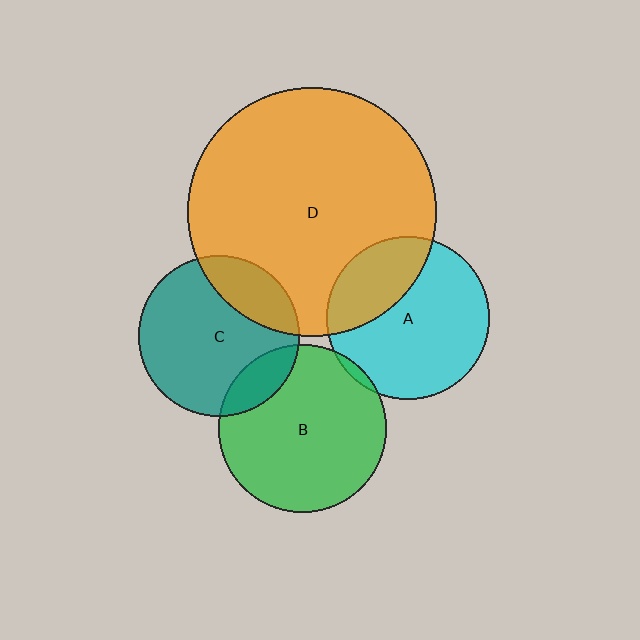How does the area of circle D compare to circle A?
Approximately 2.3 times.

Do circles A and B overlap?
Yes.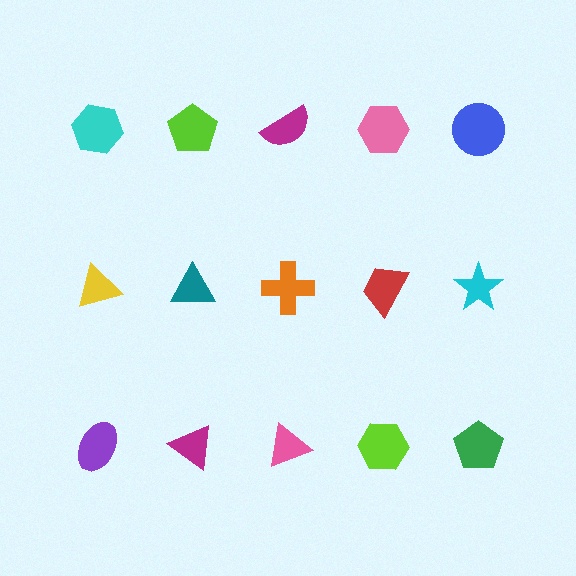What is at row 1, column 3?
A magenta semicircle.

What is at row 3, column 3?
A pink triangle.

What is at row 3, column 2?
A magenta triangle.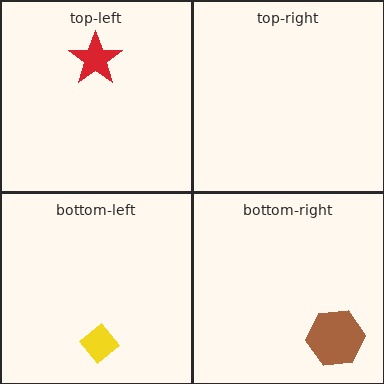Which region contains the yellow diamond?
The bottom-left region.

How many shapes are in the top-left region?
1.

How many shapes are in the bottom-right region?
1.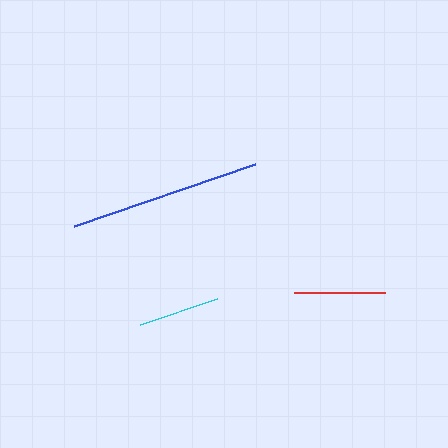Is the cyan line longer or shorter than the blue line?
The blue line is longer than the cyan line.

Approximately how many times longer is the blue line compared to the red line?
The blue line is approximately 2.1 times the length of the red line.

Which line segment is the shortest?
The cyan line is the shortest at approximately 82 pixels.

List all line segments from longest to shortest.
From longest to shortest: blue, red, cyan.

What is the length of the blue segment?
The blue segment is approximately 191 pixels long.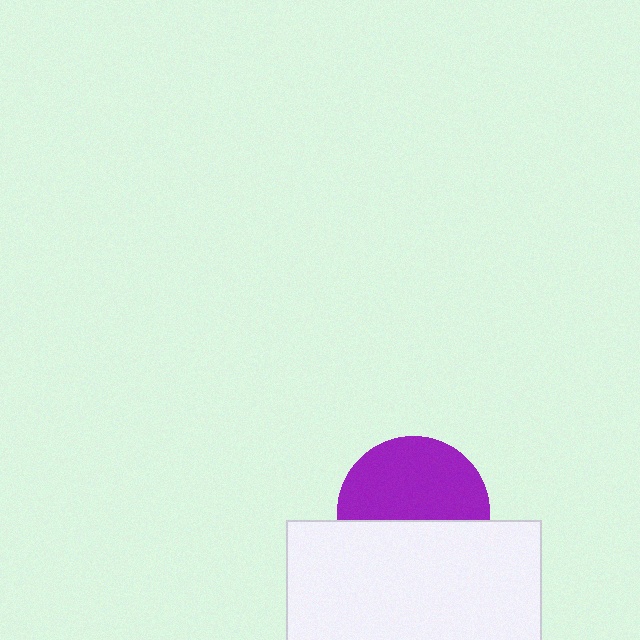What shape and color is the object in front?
The object in front is a white rectangle.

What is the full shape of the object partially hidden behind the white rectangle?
The partially hidden object is a purple circle.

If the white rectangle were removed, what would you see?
You would see the complete purple circle.